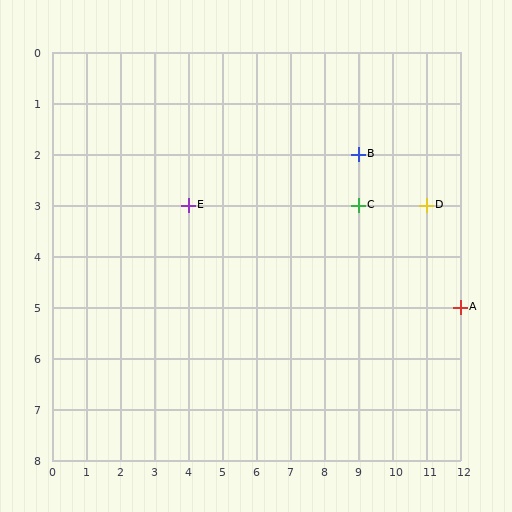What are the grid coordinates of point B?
Point B is at grid coordinates (9, 2).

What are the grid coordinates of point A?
Point A is at grid coordinates (12, 5).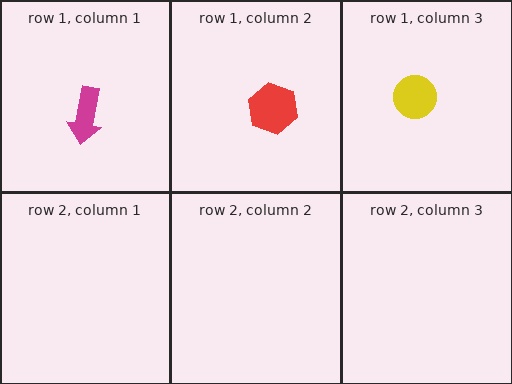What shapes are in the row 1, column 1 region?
The magenta arrow.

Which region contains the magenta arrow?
The row 1, column 1 region.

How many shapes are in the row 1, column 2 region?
1.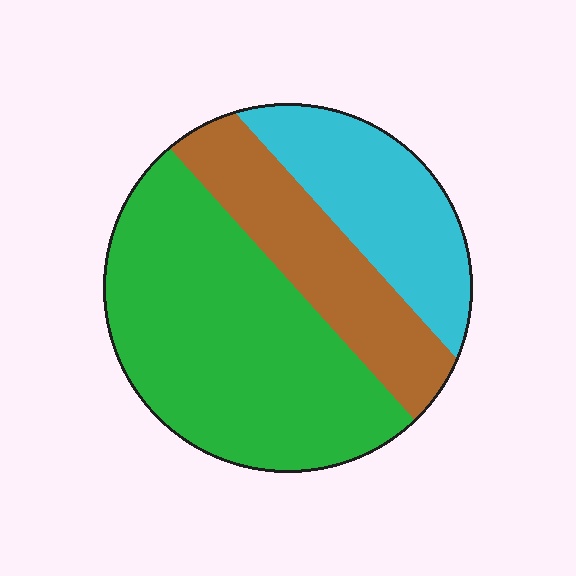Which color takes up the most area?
Green, at roughly 50%.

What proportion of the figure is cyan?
Cyan takes up less than a quarter of the figure.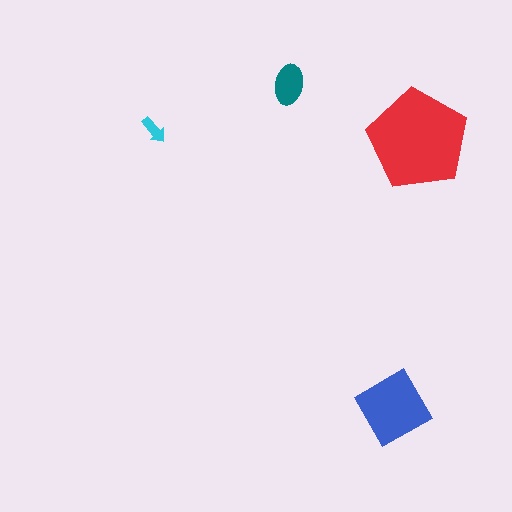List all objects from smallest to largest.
The cyan arrow, the teal ellipse, the blue diamond, the red pentagon.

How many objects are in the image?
There are 4 objects in the image.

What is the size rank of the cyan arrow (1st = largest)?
4th.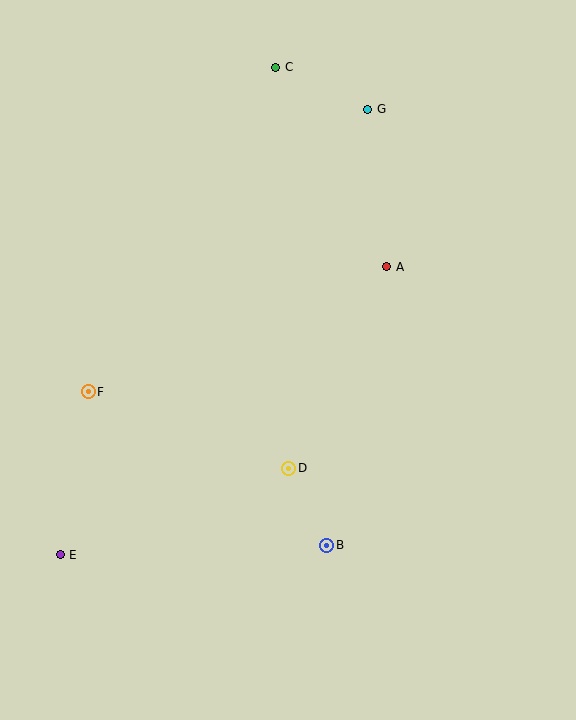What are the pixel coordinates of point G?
Point G is at (368, 109).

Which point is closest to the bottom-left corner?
Point E is closest to the bottom-left corner.